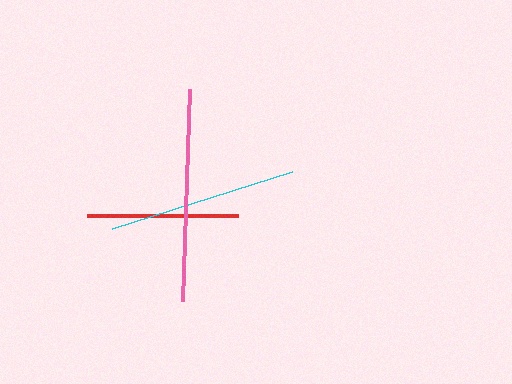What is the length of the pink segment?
The pink segment is approximately 211 pixels long.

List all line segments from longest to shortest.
From longest to shortest: pink, cyan, red.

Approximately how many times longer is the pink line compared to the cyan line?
The pink line is approximately 1.1 times the length of the cyan line.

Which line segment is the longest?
The pink line is the longest at approximately 211 pixels.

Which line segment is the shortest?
The red line is the shortest at approximately 150 pixels.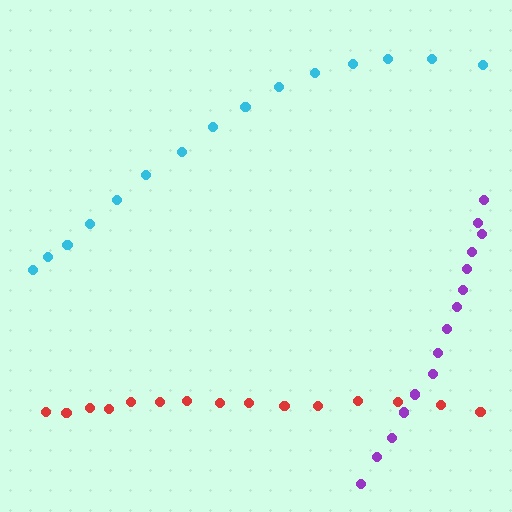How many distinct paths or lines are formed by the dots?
There are 3 distinct paths.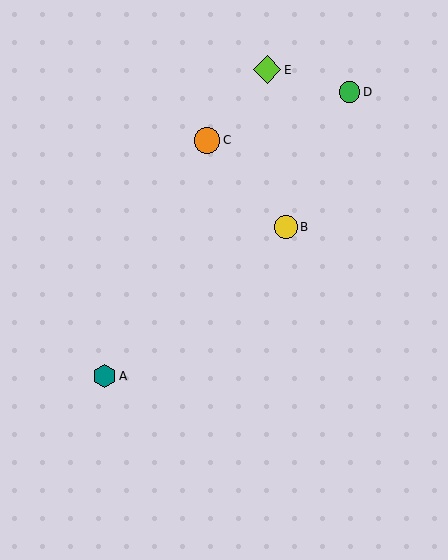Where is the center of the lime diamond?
The center of the lime diamond is at (267, 70).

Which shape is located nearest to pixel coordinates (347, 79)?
The green circle (labeled D) at (349, 92) is nearest to that location.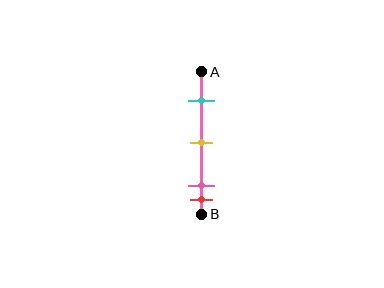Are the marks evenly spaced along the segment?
No, the marks are not evenly spaced.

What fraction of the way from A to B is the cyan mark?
The cyan mark is approximately 20% (0.2) of the way from A to B.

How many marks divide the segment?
There are 4 marks dividing the segment.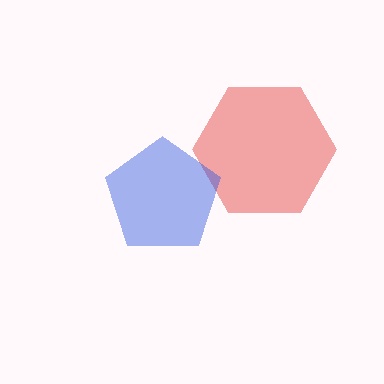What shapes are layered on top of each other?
The layered shapes are: a red hexagon, a blue pentagon.